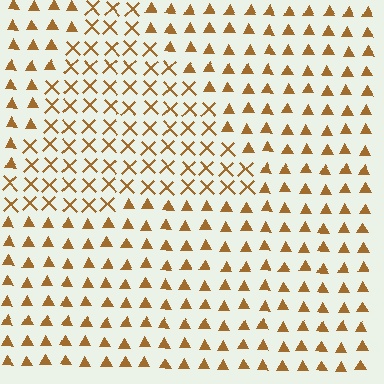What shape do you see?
I see a triangle.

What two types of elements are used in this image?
The image uses X marks inside the triangle region and triangles outside it.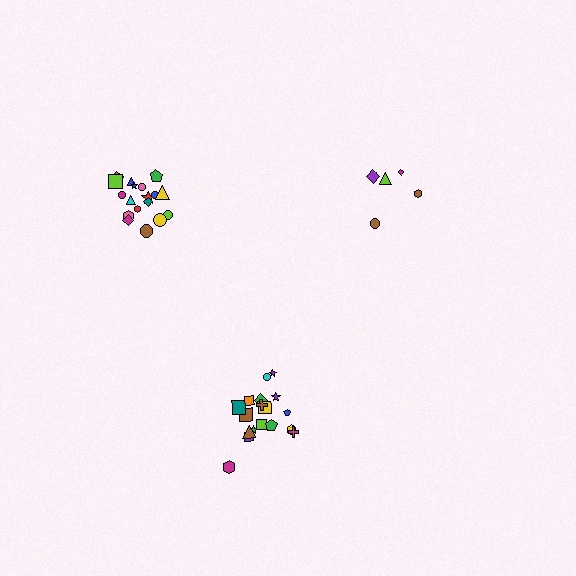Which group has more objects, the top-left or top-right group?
The top-left group.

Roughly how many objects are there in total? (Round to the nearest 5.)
Roughly 40 objects in total.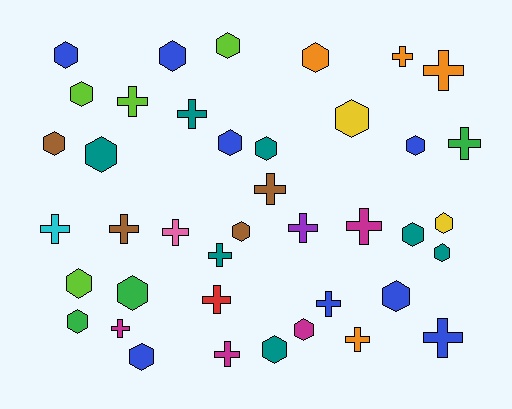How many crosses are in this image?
There are 18 crosses.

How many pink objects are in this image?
There is 1 pink object.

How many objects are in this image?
There are 40 objects.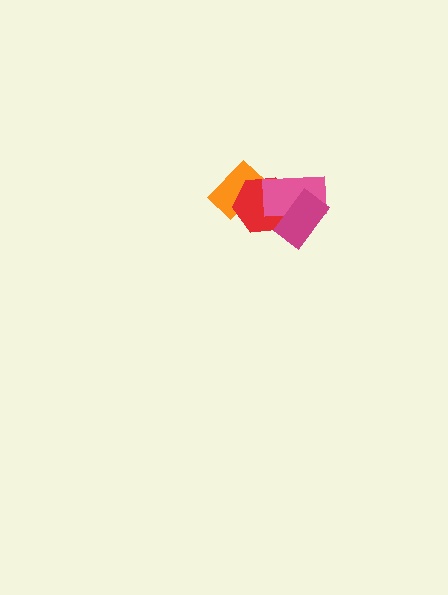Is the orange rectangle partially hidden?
Yes, it is partially covered by another shape.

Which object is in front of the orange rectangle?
The red hexagon is in front of the orange rectangle.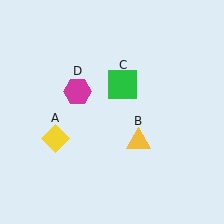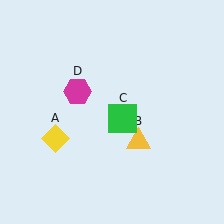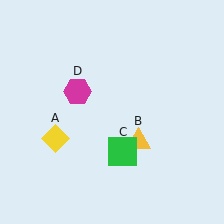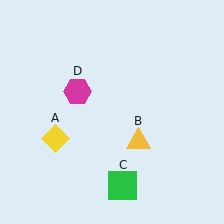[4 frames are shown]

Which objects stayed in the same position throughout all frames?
Yellow diamond (object A) and yellow triangle (object B) and magenta hexagon (object D) remained stationary.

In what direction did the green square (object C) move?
The green square (object C) moved down.